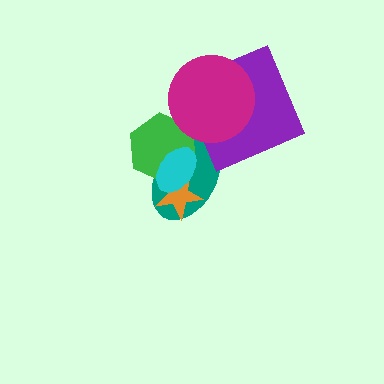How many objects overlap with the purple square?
1 object overlaps with the purple square.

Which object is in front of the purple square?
The magenta circle is in front of the purple square.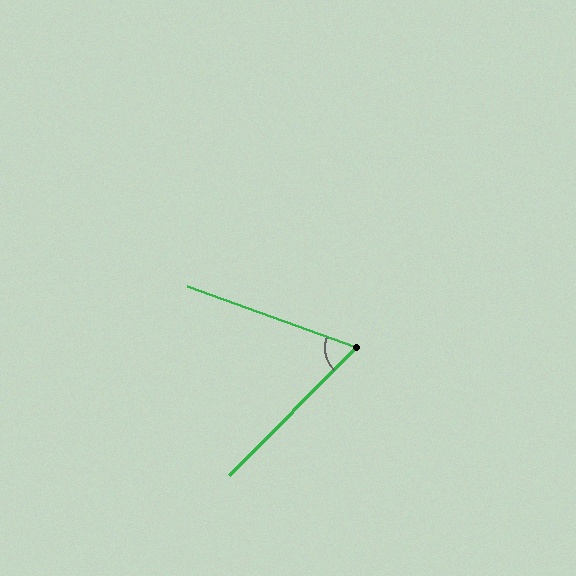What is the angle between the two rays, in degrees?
Approximately 65 degrees.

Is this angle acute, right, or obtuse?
It is acute.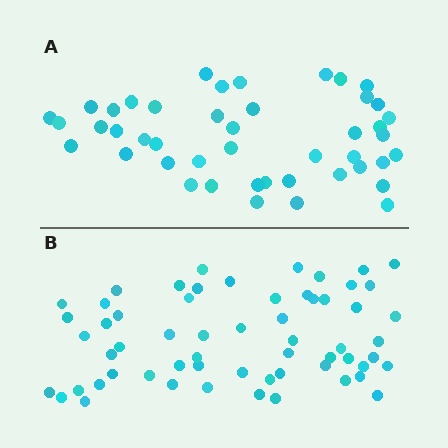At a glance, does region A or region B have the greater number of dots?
Region B (the bottom region) has more dots.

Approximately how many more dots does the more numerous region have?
Region B has approximately 15 more dots than region A.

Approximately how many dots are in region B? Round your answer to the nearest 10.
About 60 dots.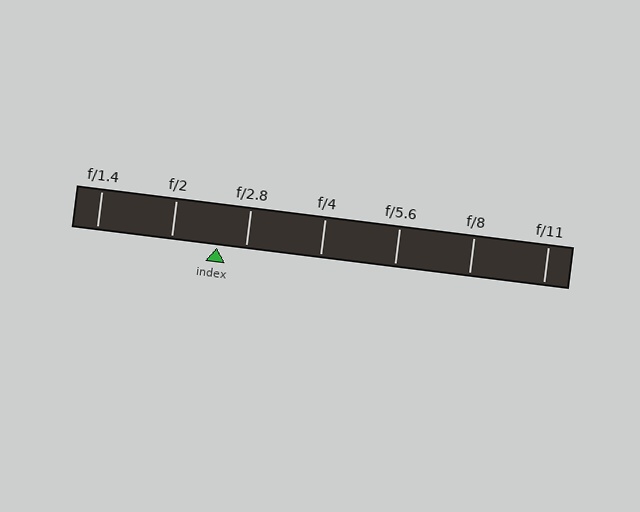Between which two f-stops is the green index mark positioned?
The index mark is between f/2 and f/2.8.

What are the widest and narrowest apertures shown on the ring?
The widest aperture shown is f/1.4 and the narrowest is f/11.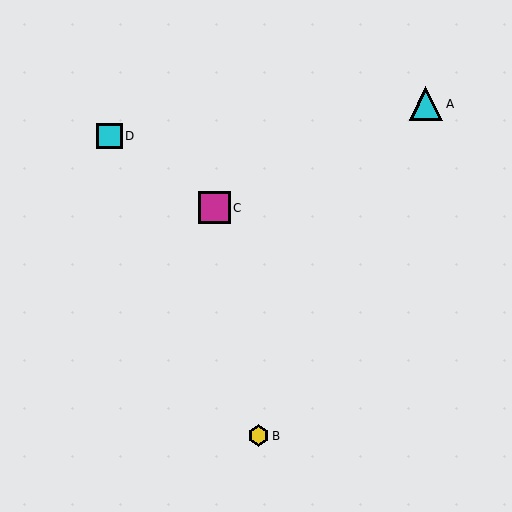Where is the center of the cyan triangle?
The center of the cyan triangle is at (426, 104).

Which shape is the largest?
The cyan triangle (labeled A) is the largest.